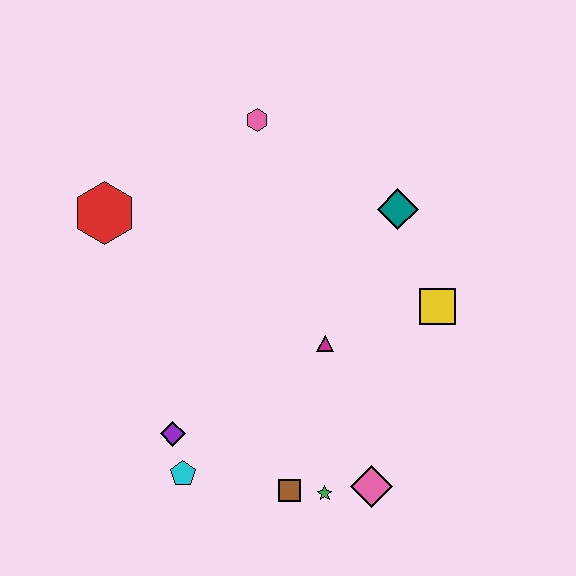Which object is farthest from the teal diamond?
The cyan pentagon is farthest from the teal diamond.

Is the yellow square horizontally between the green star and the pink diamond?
No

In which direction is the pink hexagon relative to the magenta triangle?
The pink hexagon is above the magenta triangle.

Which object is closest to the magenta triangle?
The yellow square is closest to the magenta triangle.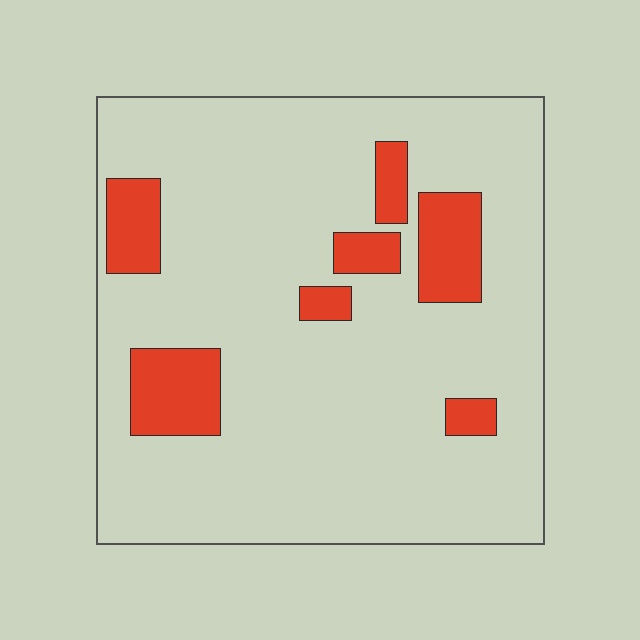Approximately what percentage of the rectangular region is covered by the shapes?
Approximately 15%.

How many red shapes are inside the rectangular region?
7.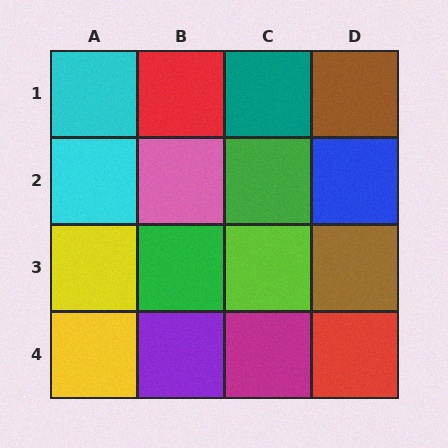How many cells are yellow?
2 cells are yellow.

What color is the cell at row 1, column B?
Red.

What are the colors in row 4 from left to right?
Yellow, purple, magenta, red.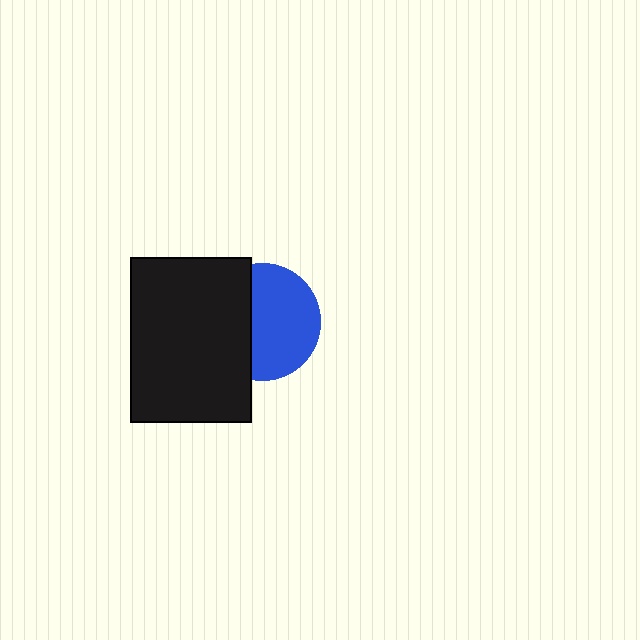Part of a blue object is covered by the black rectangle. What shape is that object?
It is a circle.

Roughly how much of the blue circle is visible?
About half of it is visible (roughly 62%).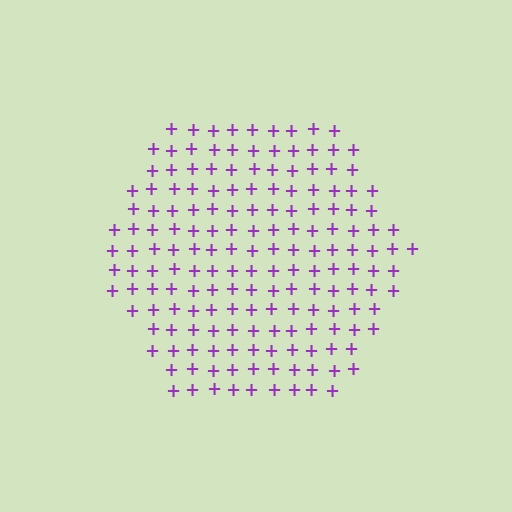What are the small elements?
The small elements are plus signs.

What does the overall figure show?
The overall figure shows a hexagon.